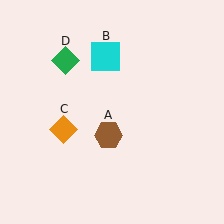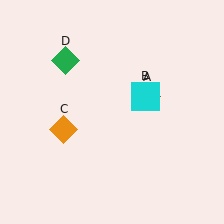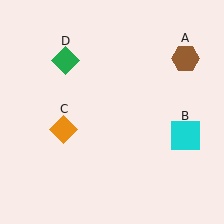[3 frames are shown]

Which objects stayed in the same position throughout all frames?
Orange diamond (object C) and green diamond (object D) remained stationary.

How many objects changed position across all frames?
2 objects changed position: brown hexagon (object A), cyan square (object B).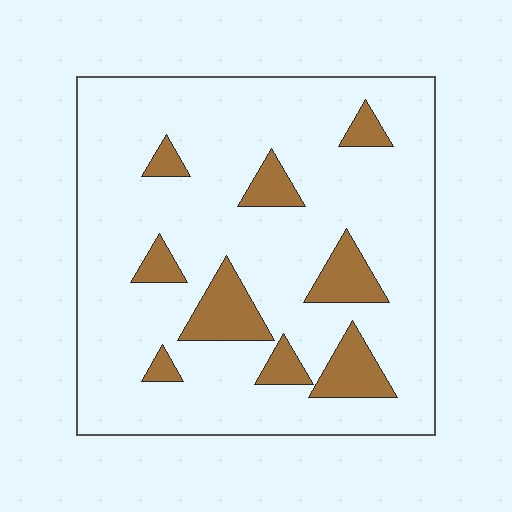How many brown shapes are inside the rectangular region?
9.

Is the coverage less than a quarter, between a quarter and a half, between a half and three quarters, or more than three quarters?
Less than a quarter.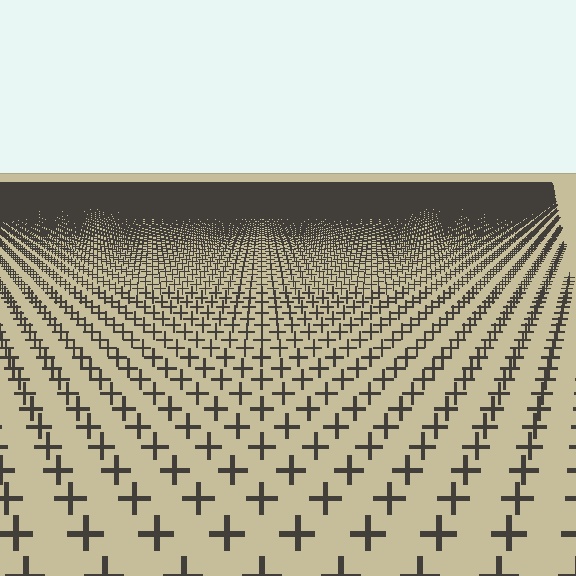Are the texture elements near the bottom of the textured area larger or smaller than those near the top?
Larger. Near the bottom, elements are closer to the viewer and appear at a bigger on-screen size.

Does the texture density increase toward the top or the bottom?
Density increases toward the top.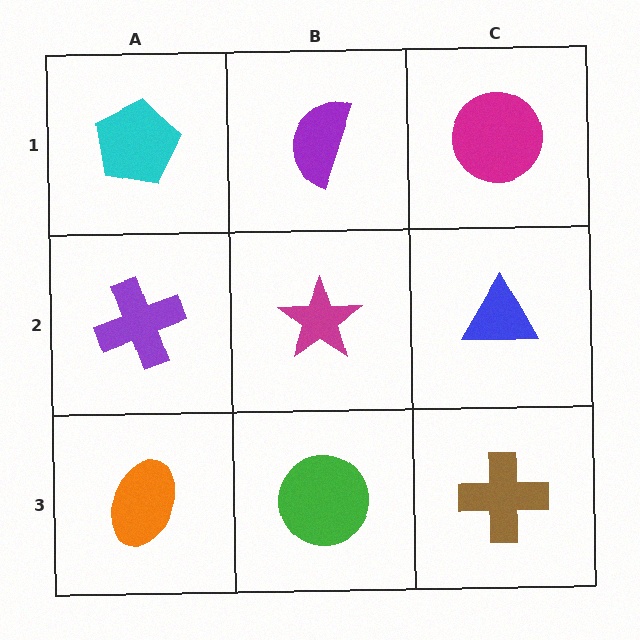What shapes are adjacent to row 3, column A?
A purple cross (row 2, column A), a green circle (row 3, column B).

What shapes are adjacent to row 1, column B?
A magenta star (row 2, column B), a cyan pentagon (row 1, column A), a magenta circle (row 1, column C).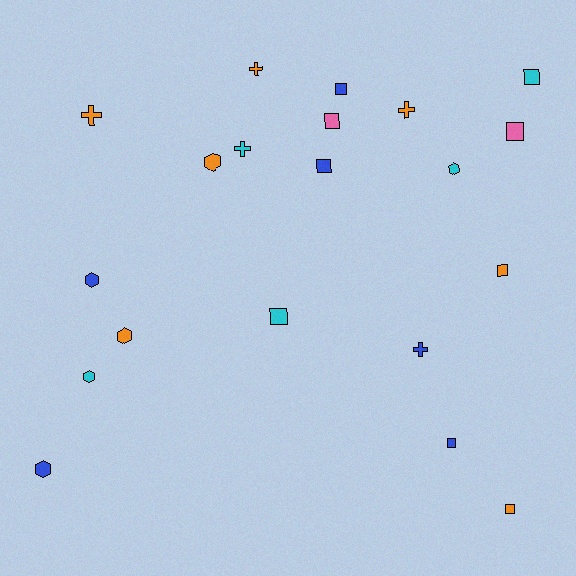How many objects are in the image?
There are 20 objects.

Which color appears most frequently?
Orange, with 7 objects.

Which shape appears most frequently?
Square, with 9 objects.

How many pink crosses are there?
There are no pink crosses.